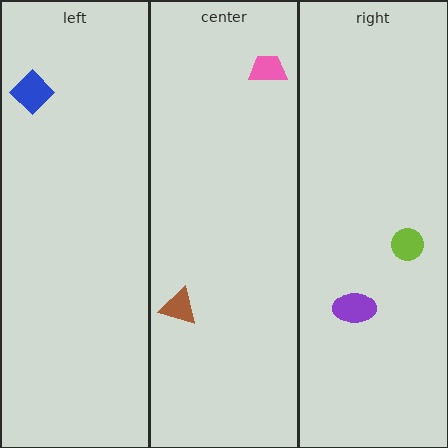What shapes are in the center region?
The pink trapezoid, the brown triangle.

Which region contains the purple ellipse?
The right region.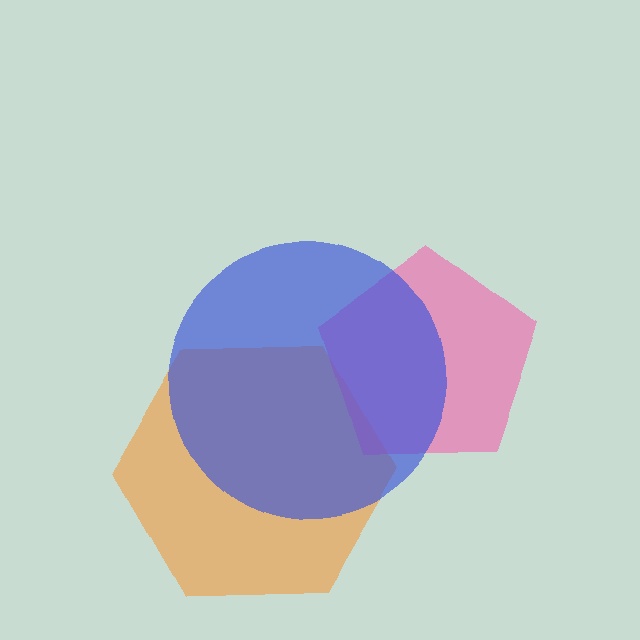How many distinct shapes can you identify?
There are 3 distinct shapes: an orange hexagon, a pink pentagon, a blue circle.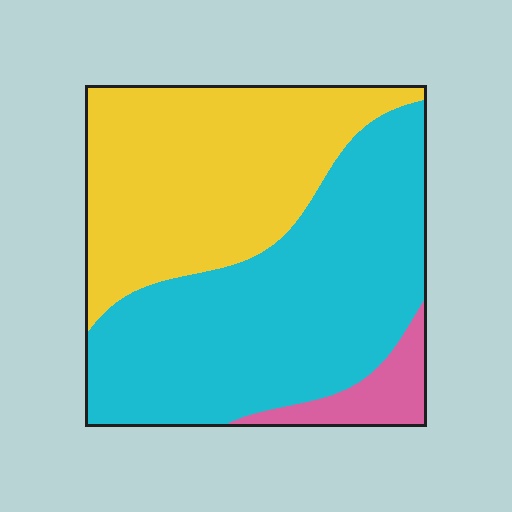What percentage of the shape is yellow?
Yellow covers about 40% of the shape.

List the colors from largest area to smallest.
From largest to smallest: cyan, yellow, pink.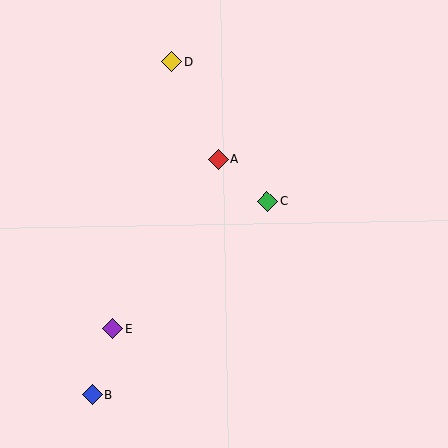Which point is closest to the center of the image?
Point C at (267, 202) is closest to the center.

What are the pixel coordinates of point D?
Point D is at (172, 62).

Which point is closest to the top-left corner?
Point D is closest to the top-left corner.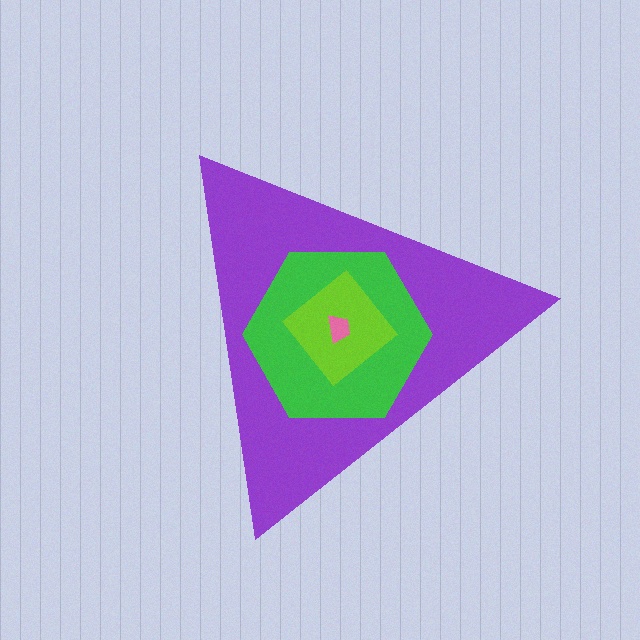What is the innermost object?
The pink trapezoid.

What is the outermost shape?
The purple triangle.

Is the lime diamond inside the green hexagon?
Yes.